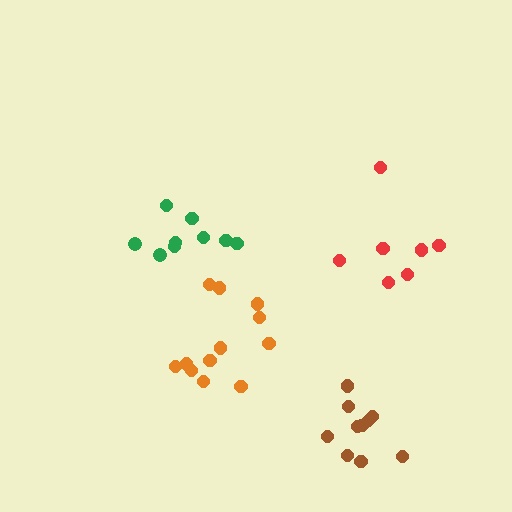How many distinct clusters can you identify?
There are 4 distinct clusters.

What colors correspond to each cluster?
The clusters are colored: green, red, brown, orange.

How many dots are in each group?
Group 1: 9 dots, Group 2: 7 dots, Group 3: 10 dots, Group 4: 12 dots (38 total).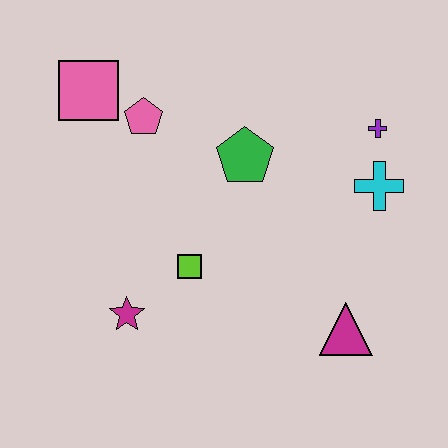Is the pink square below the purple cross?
No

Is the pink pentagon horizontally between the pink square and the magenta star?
No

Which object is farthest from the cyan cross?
The pink square is farthest from the cyan cross.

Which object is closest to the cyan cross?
The purple cross is closest to the cyan cross.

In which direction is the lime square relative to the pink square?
The lime square is below the pink square.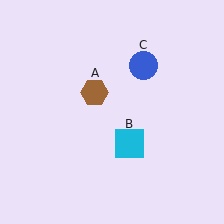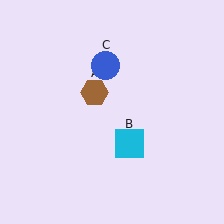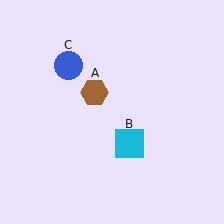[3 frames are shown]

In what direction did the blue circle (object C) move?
The blue circle (object C) moved left.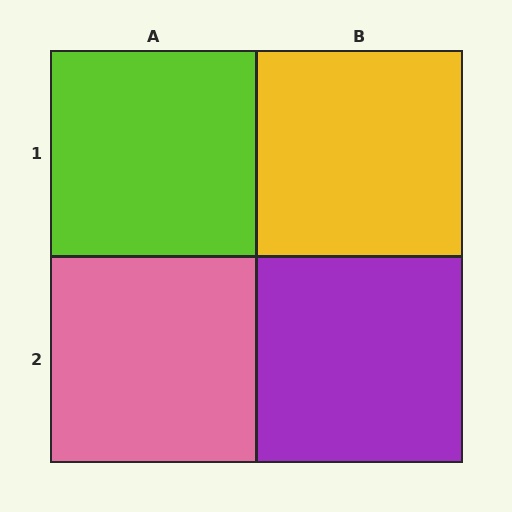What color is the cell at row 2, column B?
Purple.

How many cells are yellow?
1 cell is yellow.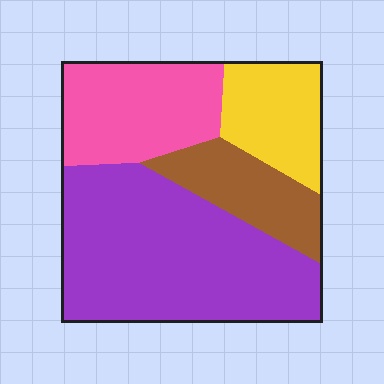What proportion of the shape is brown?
Brown covers roughly 15% of the shape.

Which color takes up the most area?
Purple, at roughly 45%.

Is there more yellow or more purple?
Purple.